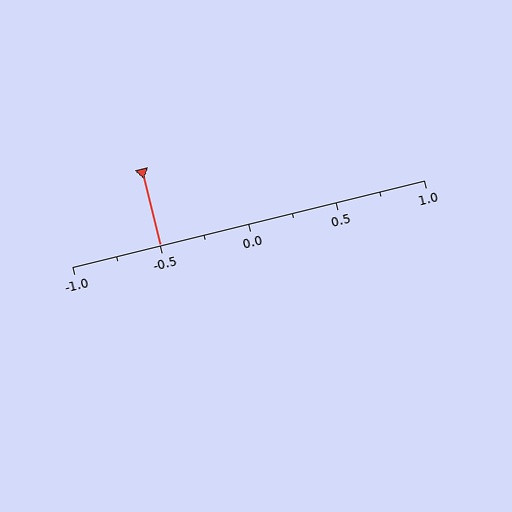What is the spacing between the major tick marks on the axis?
The major ticks are spaced 0.5 apart.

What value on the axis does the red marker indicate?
The marker indicates approximately -0.5.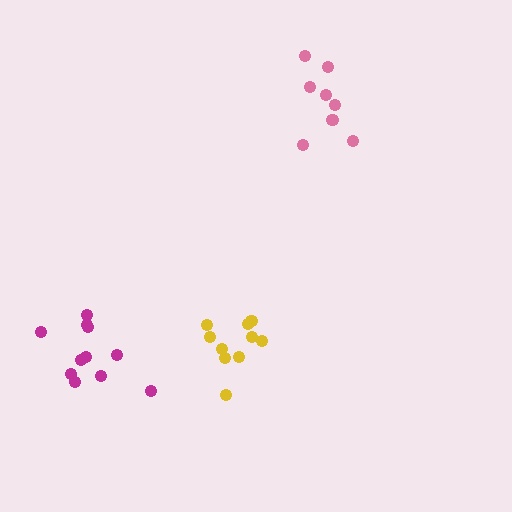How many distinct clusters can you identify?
There are 3 distinct clusters.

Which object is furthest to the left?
The magenta cluster is leftmost.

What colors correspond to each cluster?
The clusters are colored: pink, yellow, magenta.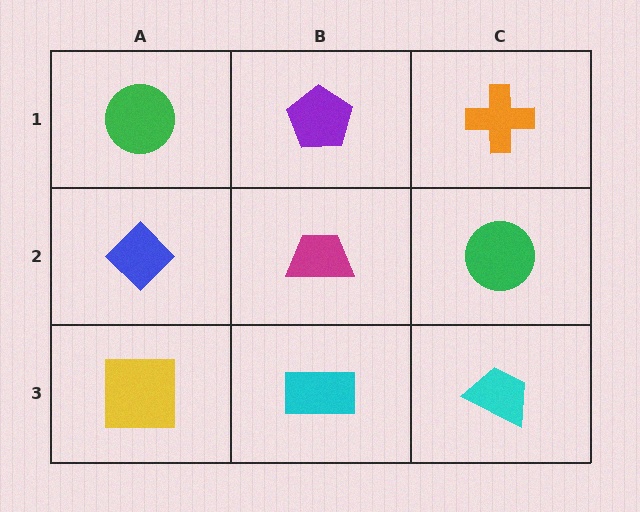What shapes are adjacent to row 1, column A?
A blue diamond (row 2, column A), a purple pentagon (row 1, column B).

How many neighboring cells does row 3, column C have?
2.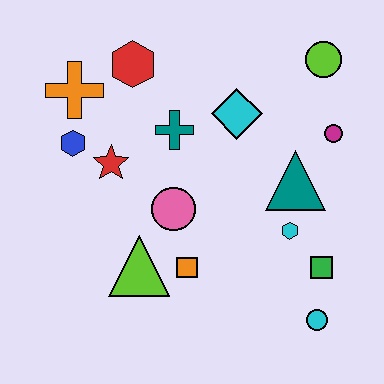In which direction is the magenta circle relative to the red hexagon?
The magenta circle is to the right of the red hexagon.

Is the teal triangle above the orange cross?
No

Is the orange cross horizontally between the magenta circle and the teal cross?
No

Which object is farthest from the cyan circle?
The orange cross is farthest from the cyan circle.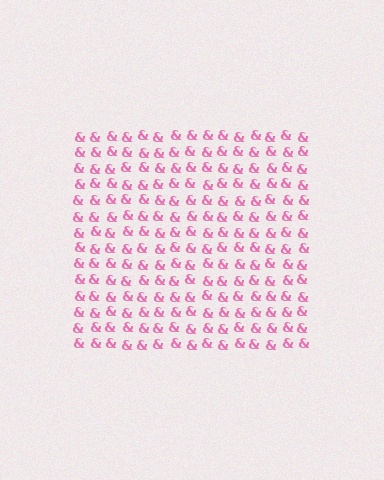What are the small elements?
The small elements are ampersands.